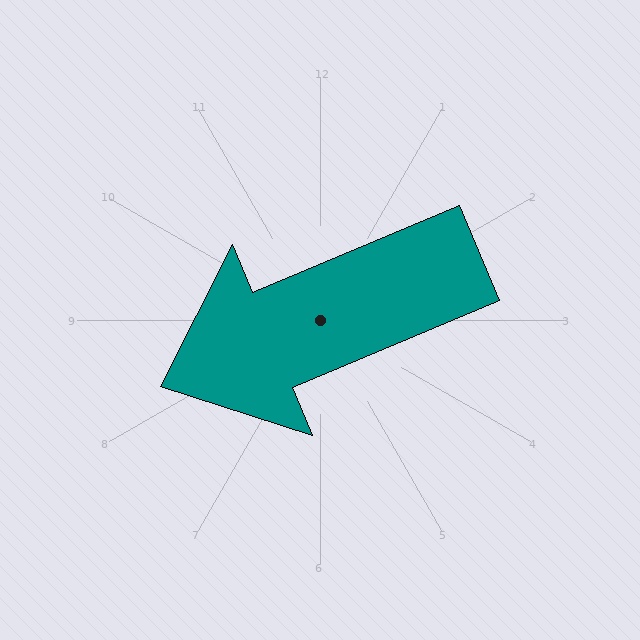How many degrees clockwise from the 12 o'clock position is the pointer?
Approximately 247 degrees.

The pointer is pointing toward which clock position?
Roughly 8 o'clock.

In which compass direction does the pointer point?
Southwest.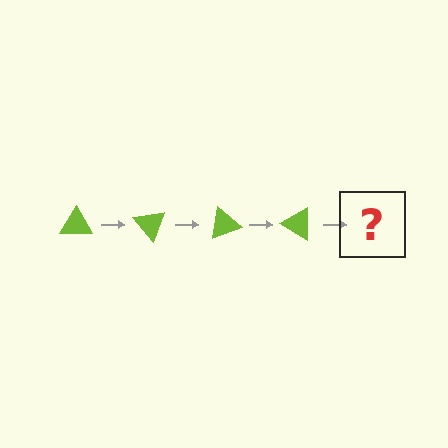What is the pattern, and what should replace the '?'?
The pattern is that the triangle rotates 50 degrees each step. The '?' should be a lime triangle rotated 200 degrees.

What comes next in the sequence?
The next element should be a lime triangle rotated 200 degrees.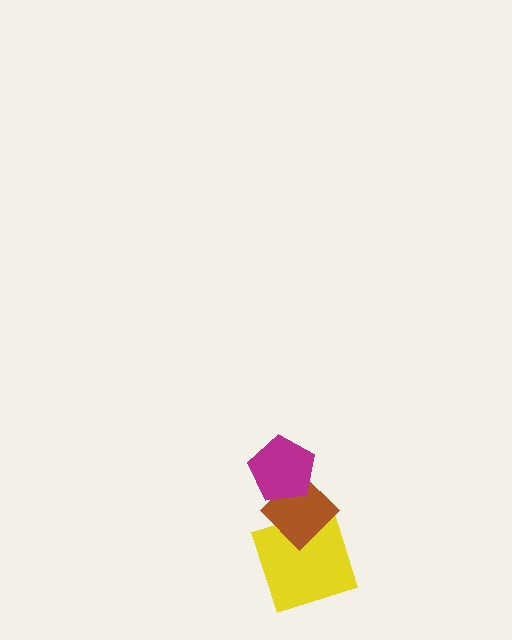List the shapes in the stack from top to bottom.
From top to bottom: the magenta pentagon, the brown diamond, the yellow square.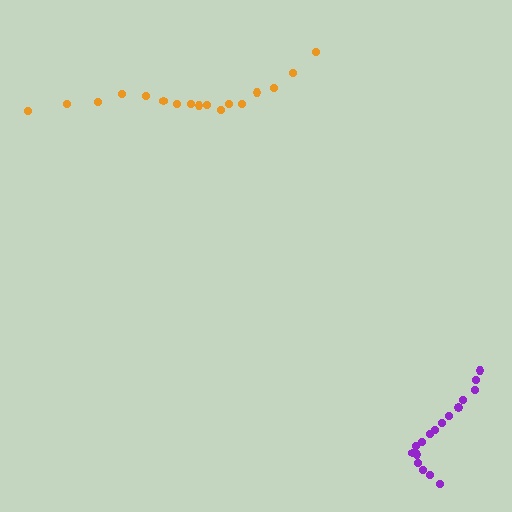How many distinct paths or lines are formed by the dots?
There are 2 distinct paths.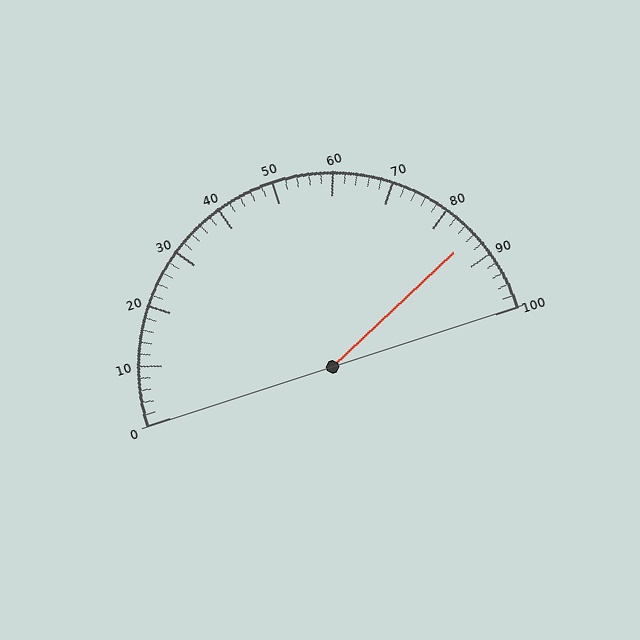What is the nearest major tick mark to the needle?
The nearest major tick mark is 90.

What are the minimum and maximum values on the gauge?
The gauge ranges from 0 to 100.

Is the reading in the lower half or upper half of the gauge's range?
The reading is in the upper half of the range (0 to 100).